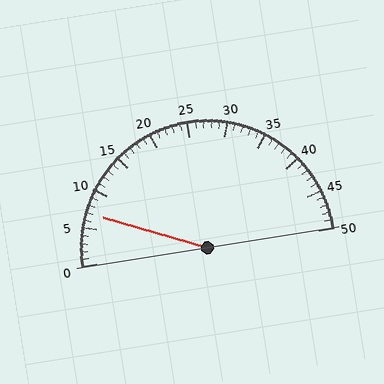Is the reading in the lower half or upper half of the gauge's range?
The reading is in the lower half of the range (0 to 50).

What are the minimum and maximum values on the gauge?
The gauge ranges from 0 to 50.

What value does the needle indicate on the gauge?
The needle indicates approximately 7.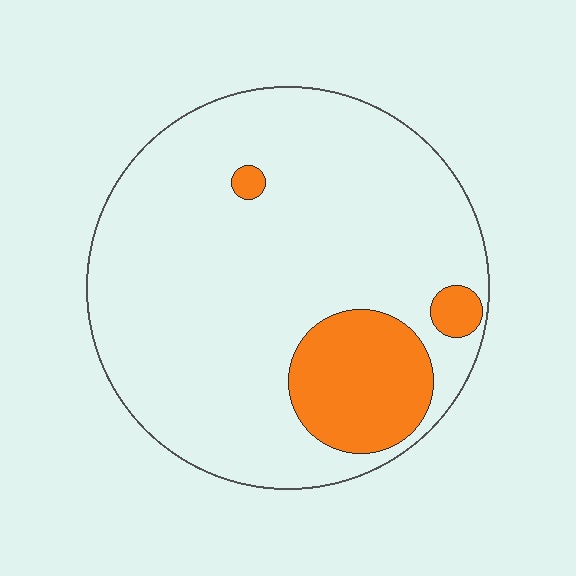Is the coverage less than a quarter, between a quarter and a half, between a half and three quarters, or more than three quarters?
Less than a quarter.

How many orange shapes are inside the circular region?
3.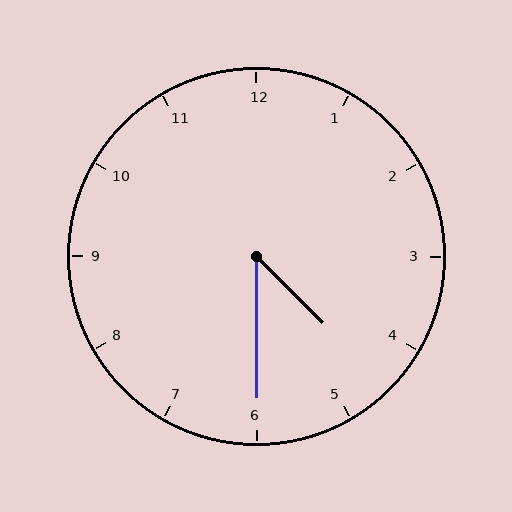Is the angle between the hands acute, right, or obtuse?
It is acute.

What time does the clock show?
4:30.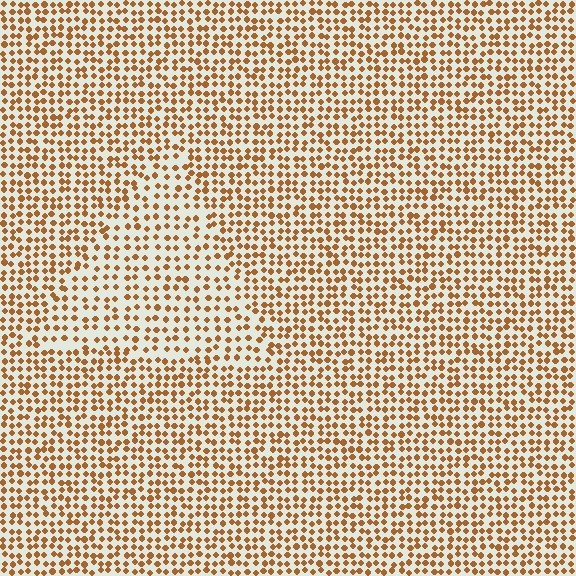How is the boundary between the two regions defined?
The boundary is defined by a change in element density (approximately 1.6x ratio). All elements are the same color, size, and shape.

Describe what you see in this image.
The image contains small brown elements arranged at two different densities. A triangle-shaped region is visible where the elements are less densely packed than the surrounding area.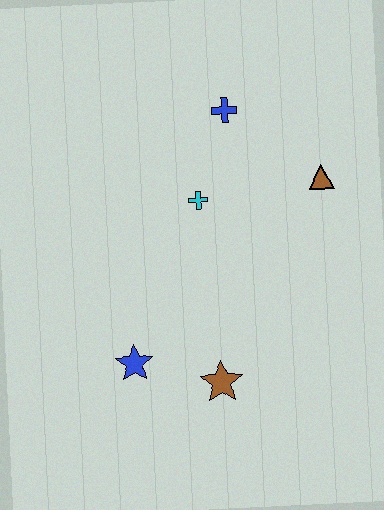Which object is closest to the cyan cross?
The blue cross is closest to the cyan cross.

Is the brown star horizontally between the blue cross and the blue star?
Yes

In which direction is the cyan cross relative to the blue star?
The cyan cross is above the blue star.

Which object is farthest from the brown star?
The blue cross is farthest from the brown star.